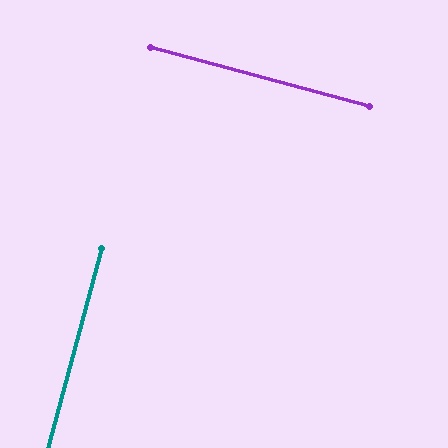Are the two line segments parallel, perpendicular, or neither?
Perpendicular — they meet at approximately 90°.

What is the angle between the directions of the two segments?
Approximately 90 degrees.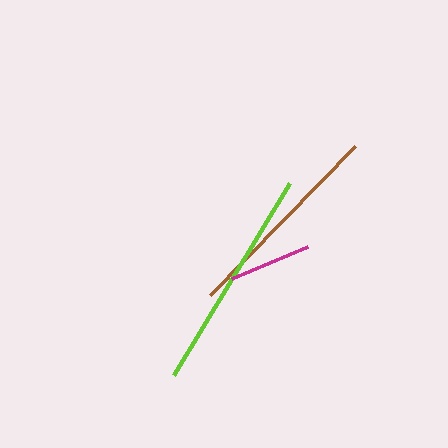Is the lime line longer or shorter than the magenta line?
The lime line is longer than the magenta line.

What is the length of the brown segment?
The brown segment is approximately 208 pixels long.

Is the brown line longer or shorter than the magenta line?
The brown line is longer than the magenta line.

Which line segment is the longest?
The lime line is the longest at approximately 225 pixels.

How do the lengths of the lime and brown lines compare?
The lime and brown lines are approximately the same length.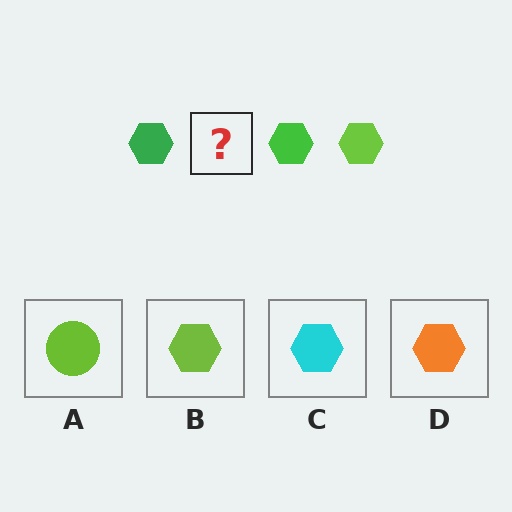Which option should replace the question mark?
Option B.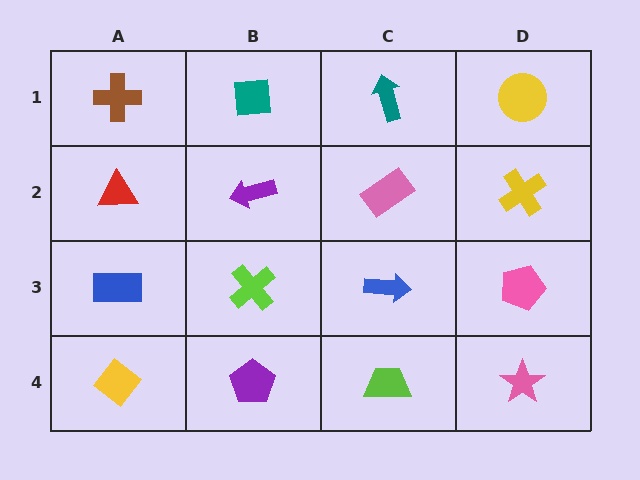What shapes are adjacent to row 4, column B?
A lime cross (row 3, column B), a yellow diamond (row 4, column A), a lime trapezoid (row 4, column C).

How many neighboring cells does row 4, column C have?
3.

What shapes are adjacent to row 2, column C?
A teal arrow (row 1, column C), a blue arrow (row 3, column C), a purple arrow (row 2, column B), a yellow cross (row 2, column D).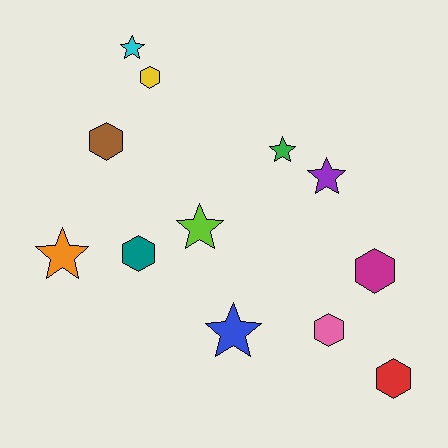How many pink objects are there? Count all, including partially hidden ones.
There is 1 pink object.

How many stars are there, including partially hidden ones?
There are 6 stars.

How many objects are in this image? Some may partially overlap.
There are 12 objects.